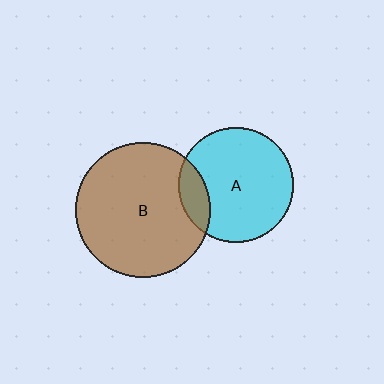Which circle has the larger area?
Circle B (brown).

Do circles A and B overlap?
Yes.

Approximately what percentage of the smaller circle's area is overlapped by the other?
Approximately 15%.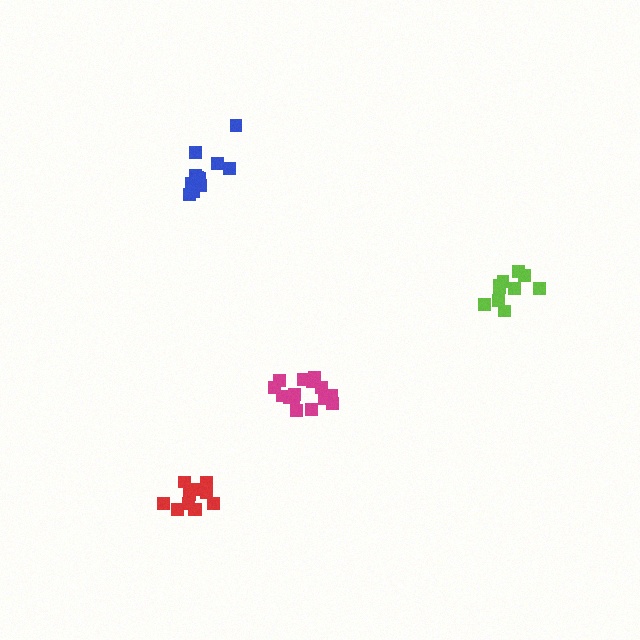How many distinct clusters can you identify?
There are 4 distinct clusters.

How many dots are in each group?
Group 1: 10 dots, Group 2: 11 dots, Group 3: 15 dots, Group 4: 11 dots (47 total).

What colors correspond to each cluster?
The clusters are colored: lime, red, magenta, blue.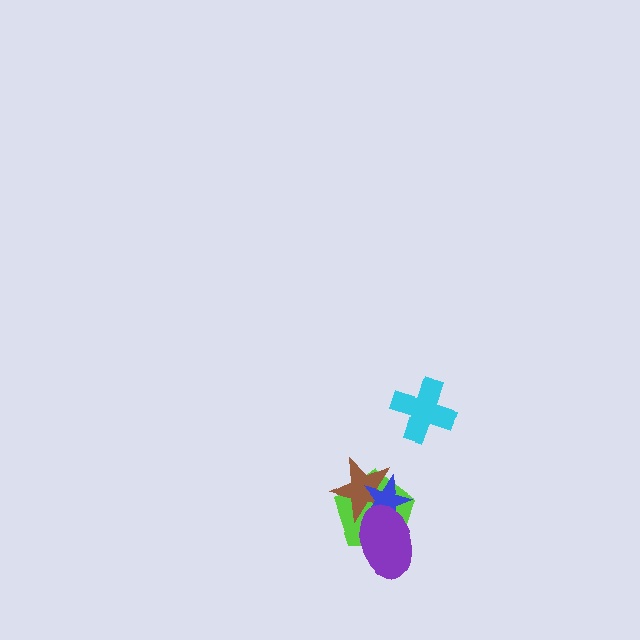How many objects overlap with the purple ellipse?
3 objects overlap with the purple ellipse.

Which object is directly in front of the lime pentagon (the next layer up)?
The brown star is directly in front of the lime pentagon.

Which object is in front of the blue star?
The purple ellipse is in front of the blue star.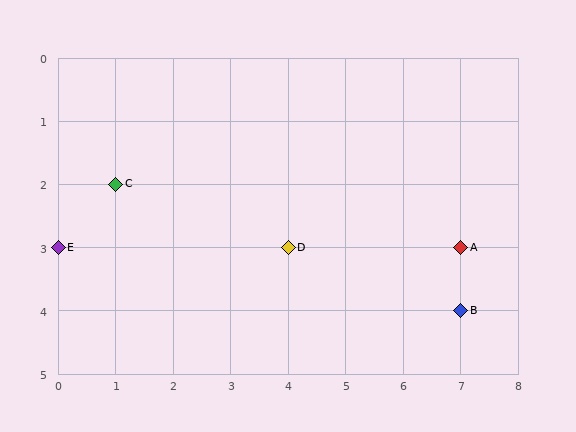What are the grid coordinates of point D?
Point D is at grid coordinates (4, 3).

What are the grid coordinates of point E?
Point E is at grid coordinates (0, 3).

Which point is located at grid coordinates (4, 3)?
Point D is at (4, 3).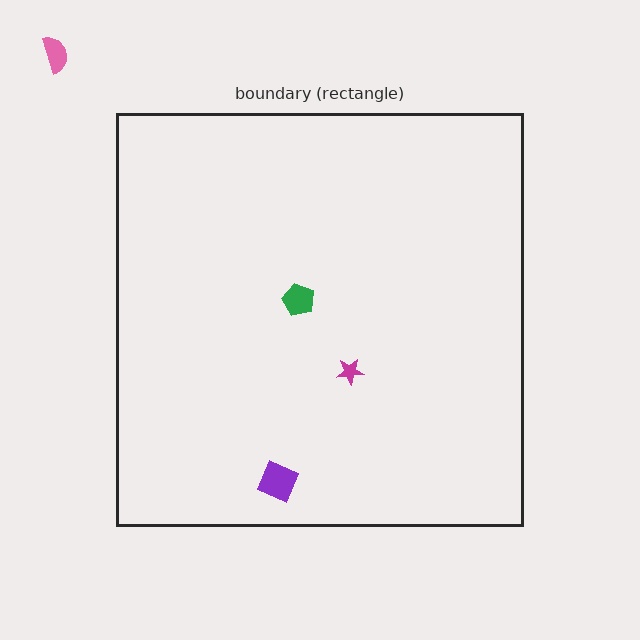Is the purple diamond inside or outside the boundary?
Inside.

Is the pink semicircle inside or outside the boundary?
Outside.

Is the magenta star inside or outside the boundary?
Inside.